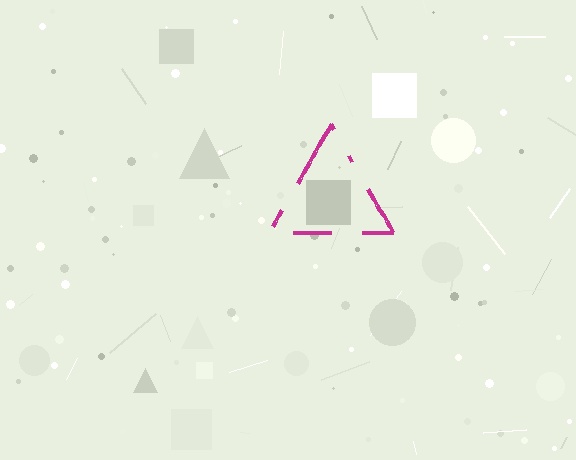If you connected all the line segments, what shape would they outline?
They would outline a triangle.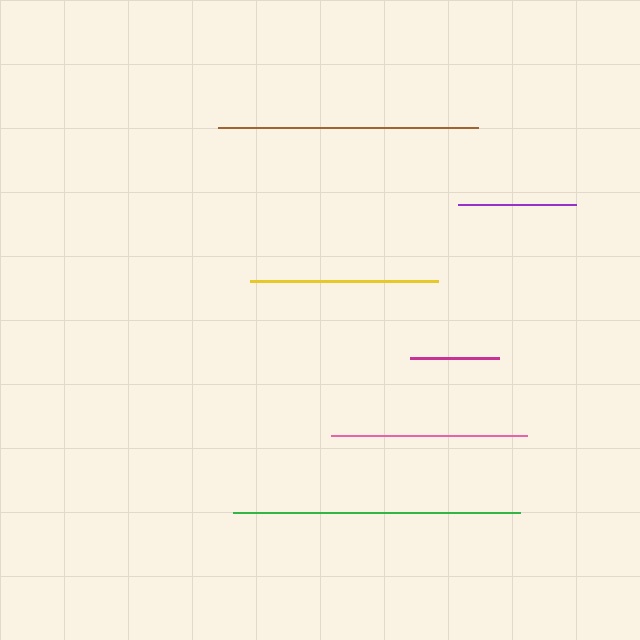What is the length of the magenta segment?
The magenta segment is approximately 89 pixels long.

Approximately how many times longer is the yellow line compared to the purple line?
The yellow line is approximately 1.6 times the length of the purple line.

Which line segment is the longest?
The green line is the longest at approximately 287 pixels.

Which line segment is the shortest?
The magenta line is the shortest at approximately 89 pixels.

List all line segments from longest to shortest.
From longest to shortest: green, brown, pink, yellow, purple, magenta.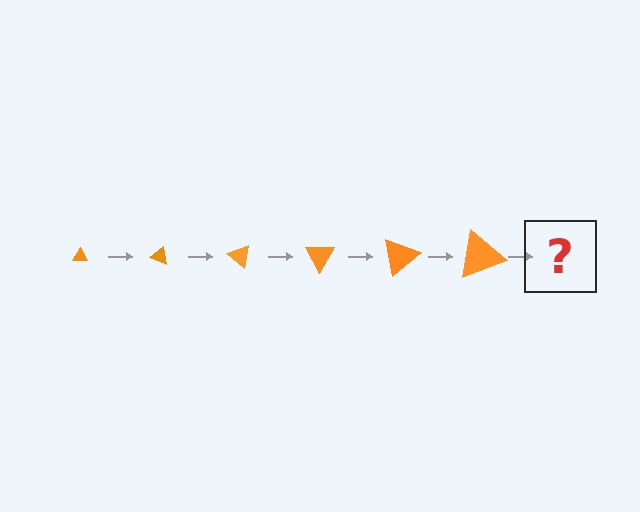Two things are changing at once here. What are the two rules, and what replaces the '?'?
The two rules are that the triangle grows larger each step and it rotates 20 degrees each step. The '?' should be a triangle, larger than the previous one and rotated 120 degrees from the start.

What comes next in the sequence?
The next element should be a triangle, larger than the previous one and rotated 120 degrees from the start.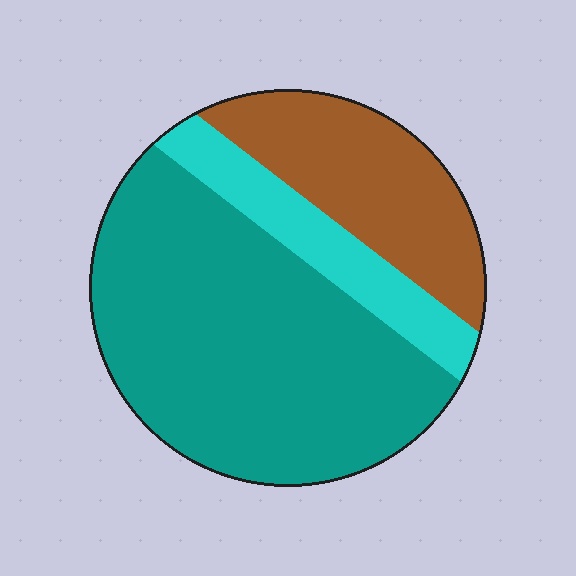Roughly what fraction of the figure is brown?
Brown covers roughly 25% of the figure.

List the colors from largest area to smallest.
From largest to smallest: teal, brown, cyan.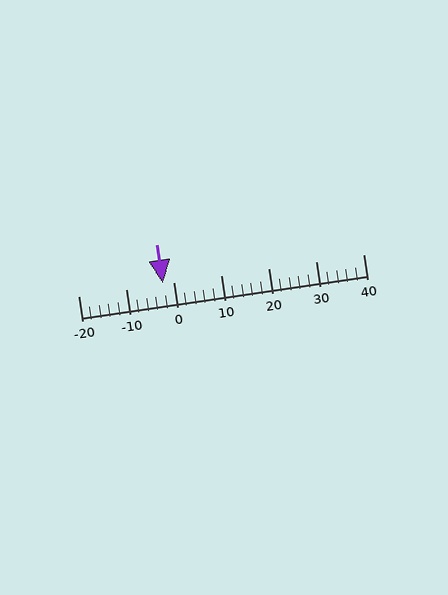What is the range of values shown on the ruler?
The ruler shows values from -20 to 40.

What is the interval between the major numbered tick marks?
The major tick marks are spaced 10 units apart.